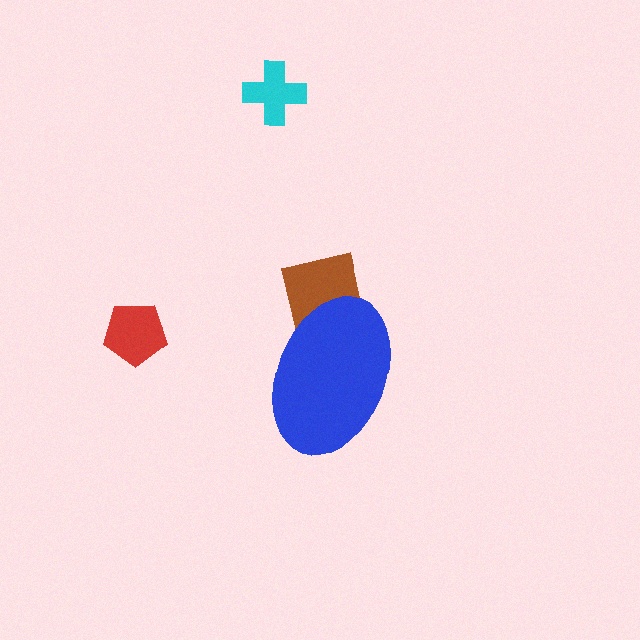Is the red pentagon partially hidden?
No, the red pentagon is fully visible.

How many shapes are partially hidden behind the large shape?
1 shape is partially hidden.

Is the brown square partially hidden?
Yes, the brown square is partially hidden behind the blue ellipse.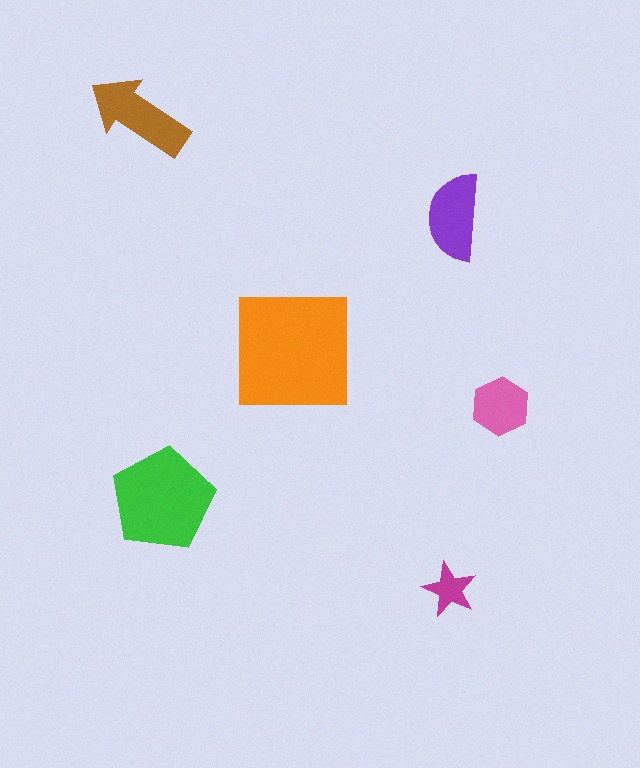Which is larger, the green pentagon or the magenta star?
The green pentagon.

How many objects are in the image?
There are 6 objects in the image.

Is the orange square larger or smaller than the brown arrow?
Larger.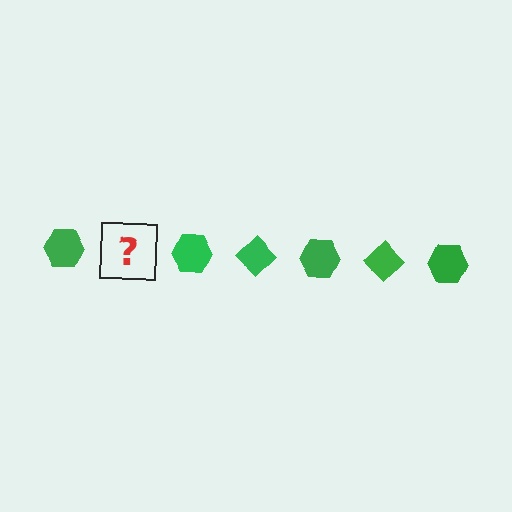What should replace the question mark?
The question mark should be replaced with a green diamond.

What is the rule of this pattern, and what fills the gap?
The rule is that the pattern cycles through hexagon, diamond shapes in green. The gap should be filled with a green diamond.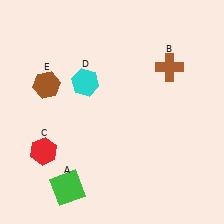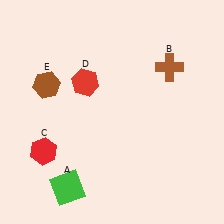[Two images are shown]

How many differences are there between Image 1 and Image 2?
There is 1 difference between the two images.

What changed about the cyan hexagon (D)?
In Image 1, D is cyan. In Image 2, it changed to red.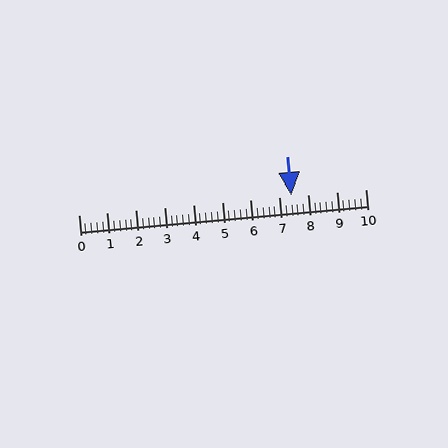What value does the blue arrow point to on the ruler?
The blue arrow points to approximately 7.4.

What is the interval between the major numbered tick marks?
The major tick marks are spaced 1 units apart.